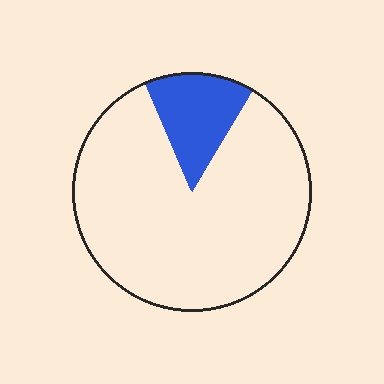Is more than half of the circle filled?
No.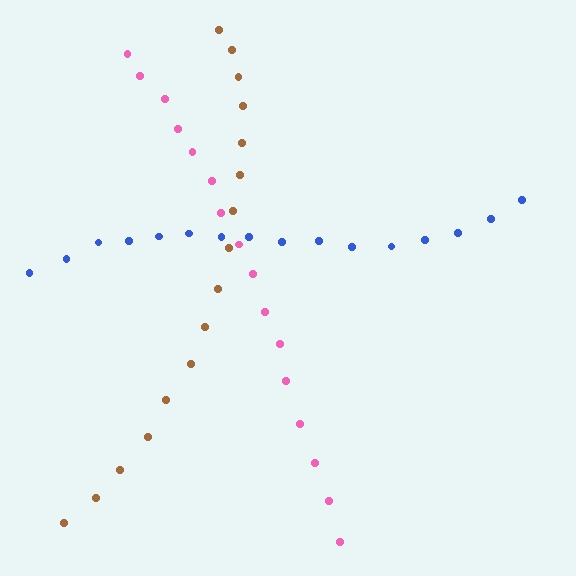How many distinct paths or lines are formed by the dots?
There are 3 distinct paths.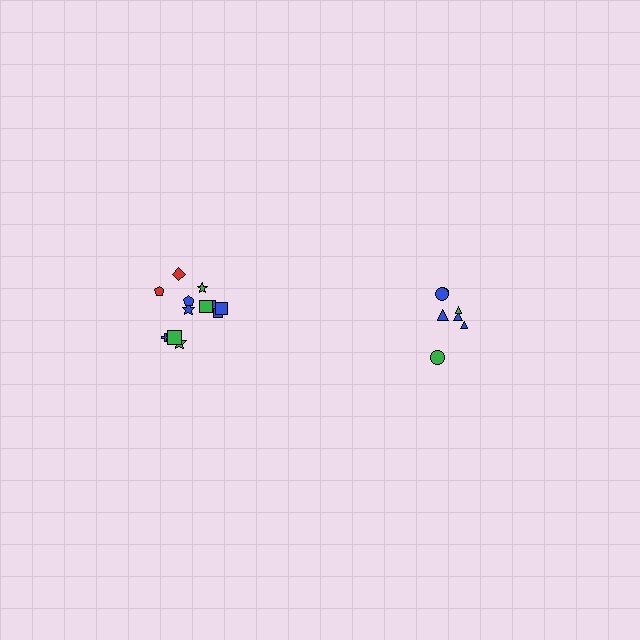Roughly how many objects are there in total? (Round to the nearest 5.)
Roughly 20 objects in total.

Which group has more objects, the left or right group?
The left group.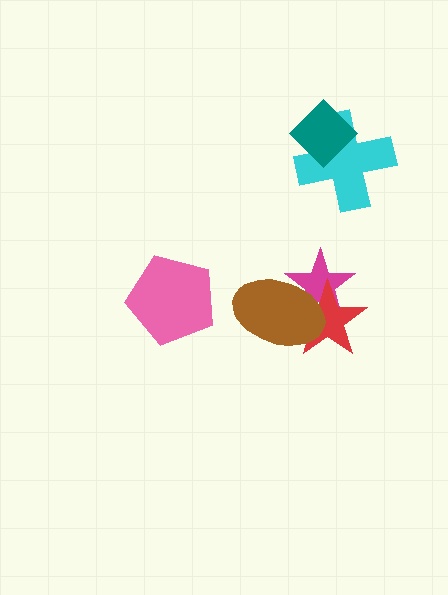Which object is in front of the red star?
The brown ellipse is in front of the red star.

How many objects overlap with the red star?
2 objects overlap with the red star.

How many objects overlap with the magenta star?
2 objects overlap with the magenta star.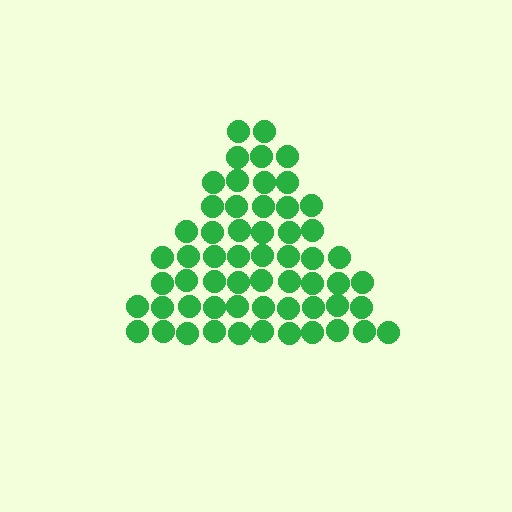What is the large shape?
The large shape is a triangle.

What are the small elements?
The small elements are circles.